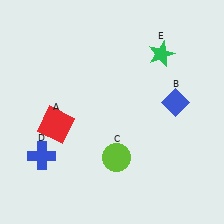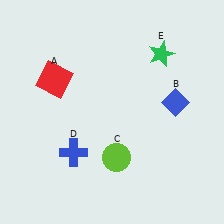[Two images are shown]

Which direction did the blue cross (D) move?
The blue cross (D) moved right.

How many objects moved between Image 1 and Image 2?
2 objects moved between the two images.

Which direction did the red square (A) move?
The red square (A) moved up.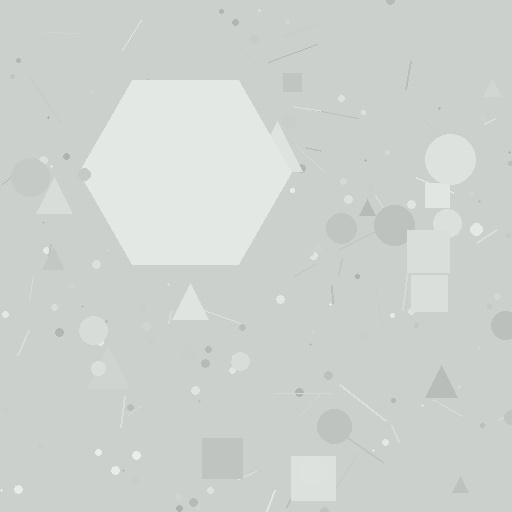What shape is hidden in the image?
A hexagon is hidden in the image.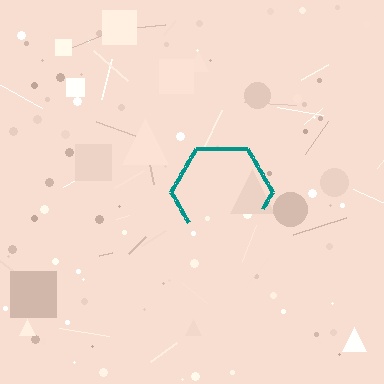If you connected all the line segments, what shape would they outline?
They would outline a hexagon.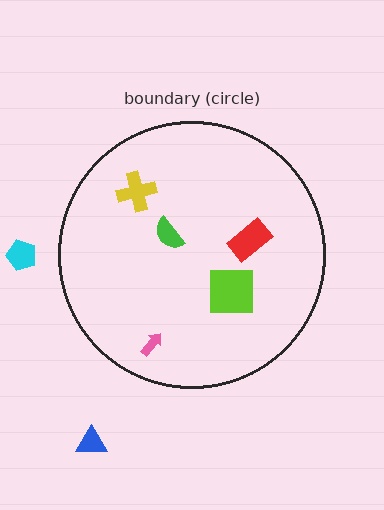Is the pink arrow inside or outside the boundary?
Inside.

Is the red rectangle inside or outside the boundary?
Inside.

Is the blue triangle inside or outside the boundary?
Outside.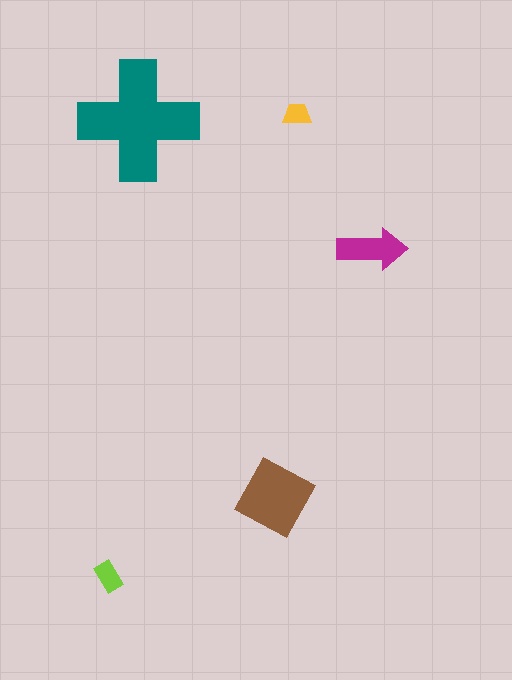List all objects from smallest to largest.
The yellow trapezoid, the lime rectangle, the magenta arrow, the brown diamond, the teal cross.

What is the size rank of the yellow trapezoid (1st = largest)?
5th.